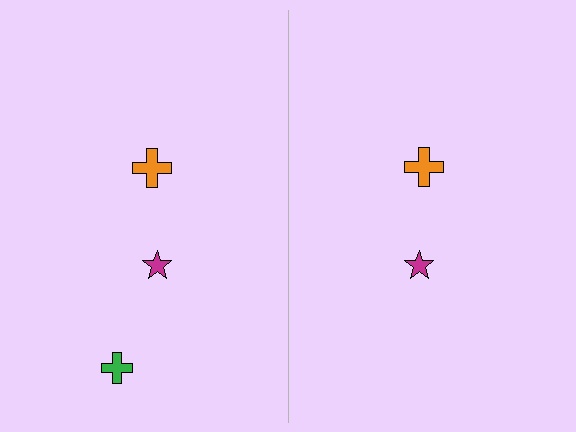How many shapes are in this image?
There are 5 shapes in this image.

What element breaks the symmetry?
A green cross is missing from the right side.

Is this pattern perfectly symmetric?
No, the pattern is not perfectly symmetric. A green cross is missing from the right side.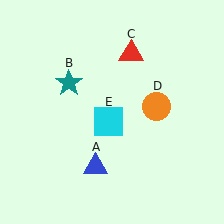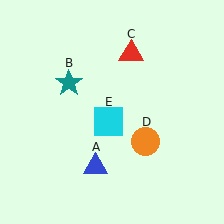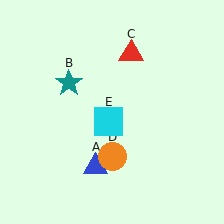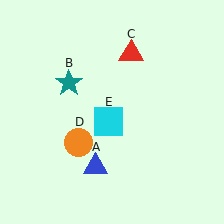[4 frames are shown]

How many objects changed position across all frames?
1 object changed position: orange circle (object D).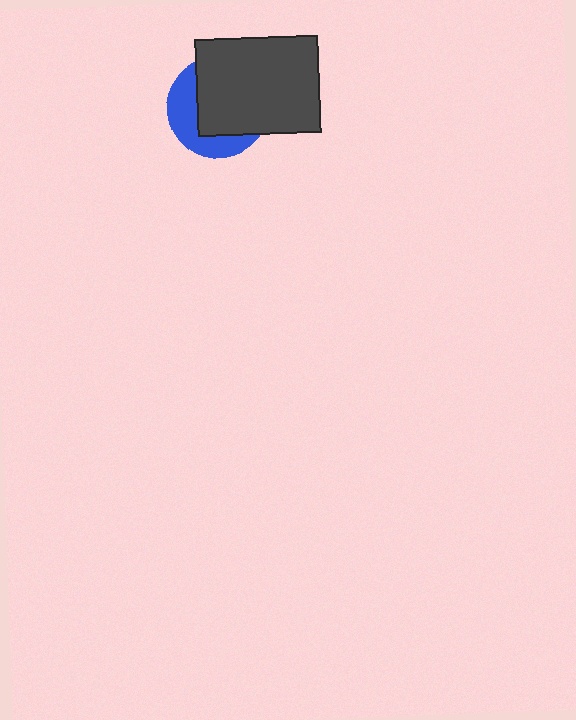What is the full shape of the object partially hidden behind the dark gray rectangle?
The partially hidden object is a blue circle.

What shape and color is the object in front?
The object in front is a dark gray rectangle.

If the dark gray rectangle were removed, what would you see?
You would see the complete blue circle.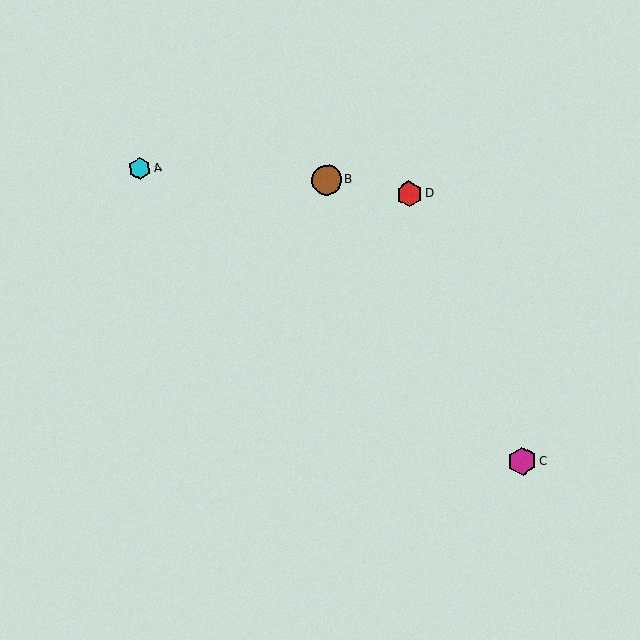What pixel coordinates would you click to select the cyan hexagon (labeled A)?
Click at (140, 169) to select the cyan hexagon A.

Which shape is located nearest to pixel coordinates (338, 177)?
The brown circle (labeled B) at (327, 180) is nearest to that location.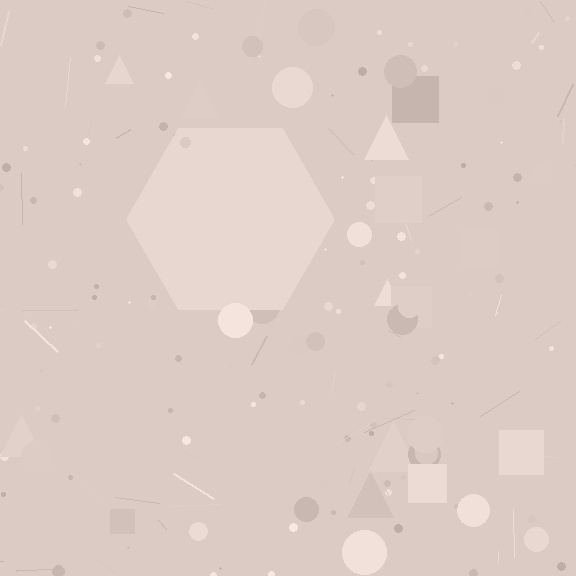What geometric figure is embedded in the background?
A hexagon is embedded in the background.